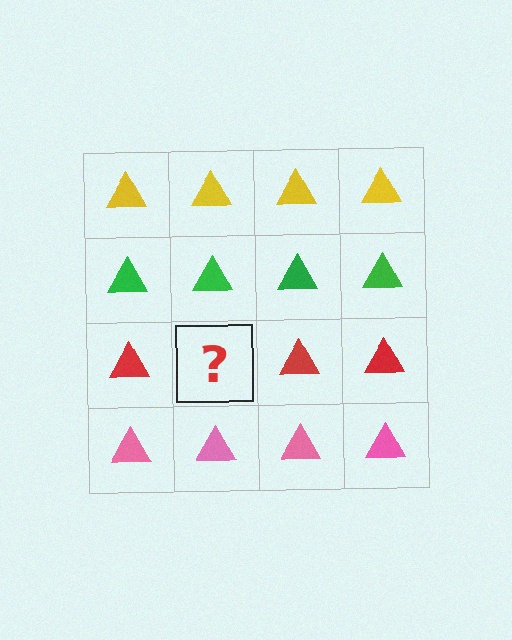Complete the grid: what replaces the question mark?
The question mark should be replaced with a red triangle.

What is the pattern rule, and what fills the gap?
The rule is that each row has a consistent color. The gap should be filled with a red triangle.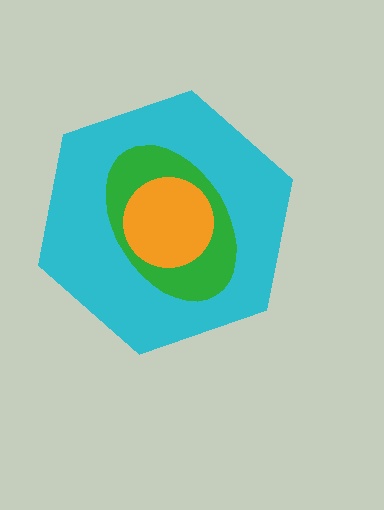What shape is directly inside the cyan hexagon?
The green ellipse.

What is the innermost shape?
The orange circle.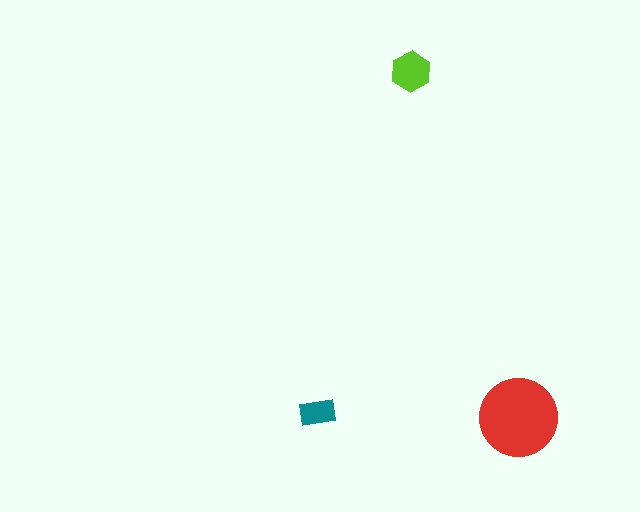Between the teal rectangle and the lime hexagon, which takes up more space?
The lime hexagon.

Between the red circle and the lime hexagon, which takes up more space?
The red circle.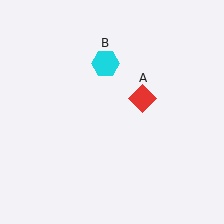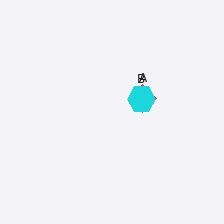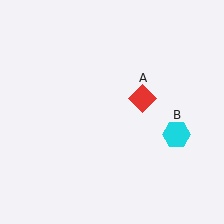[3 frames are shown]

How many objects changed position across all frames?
1 object changed position: cyan hexagon (object B).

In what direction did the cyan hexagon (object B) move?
The cyan hexagon (object B) moved down and to the right.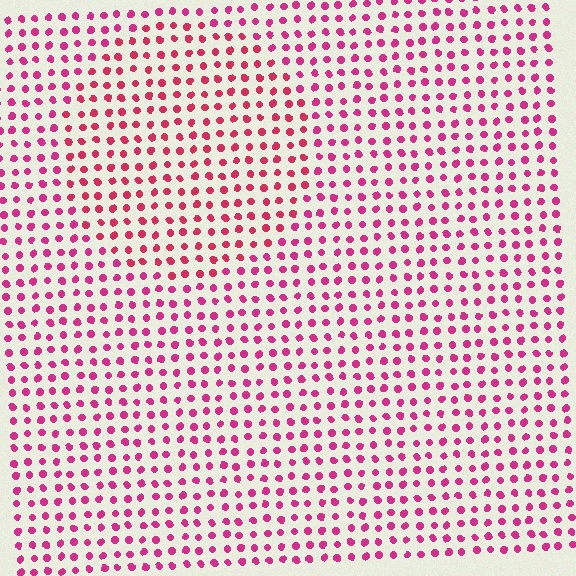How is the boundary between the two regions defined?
The boundary is defined purely by a slight shift in hue (about 18 degrees). Spacing, size, and orientation are identical on both sides.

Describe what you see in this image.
The image is filled with small magenta elements in a uniform arrangement. A circle-shaped region is visible where the elements are tinted to a slightly different hue, forming a subtle color boundary.